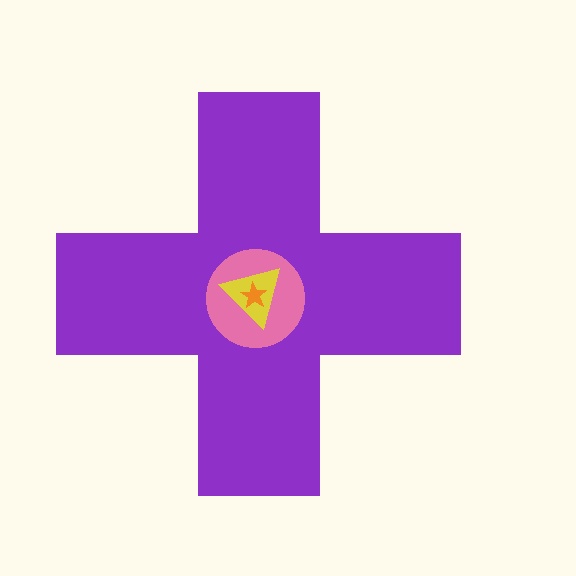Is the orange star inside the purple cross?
Yes.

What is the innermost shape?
The orange star.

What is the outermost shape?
The purple cross.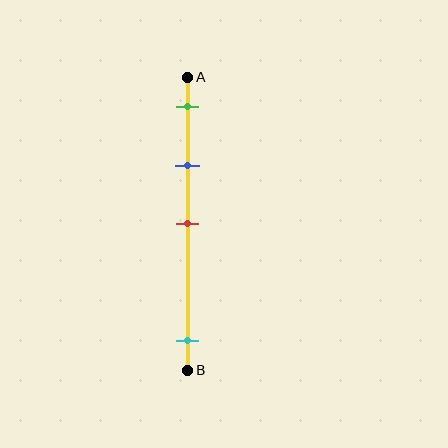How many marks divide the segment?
There are 4 marks dividing the segment.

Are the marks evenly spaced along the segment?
No, the marks are not evenly spaced.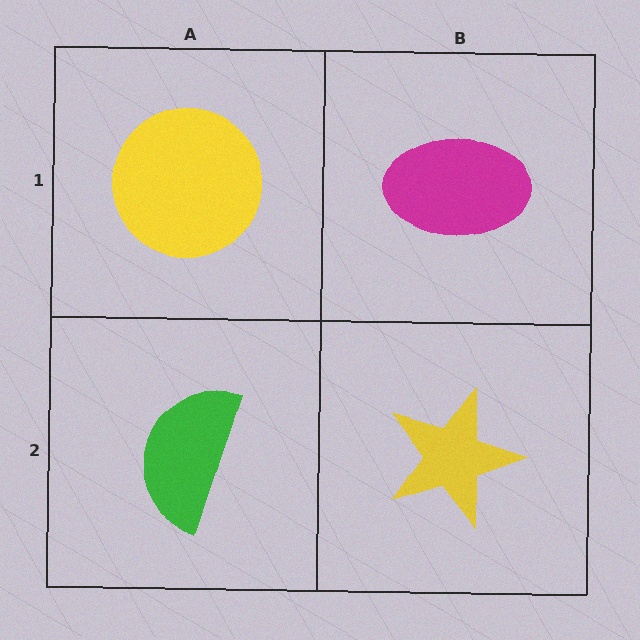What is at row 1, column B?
A magenta ellipse.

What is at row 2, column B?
A yellow star.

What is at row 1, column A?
A yellow circle.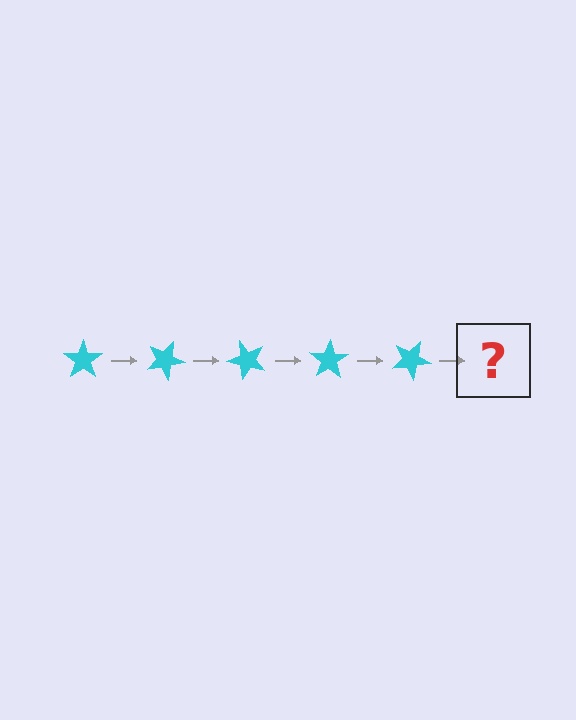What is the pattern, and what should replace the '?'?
The pattern is that the star rotates 25 degrees each step. The '?' should be a cyan star rotated 125 degrees.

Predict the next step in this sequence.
The next step is a cyan star rotated 125 degrees.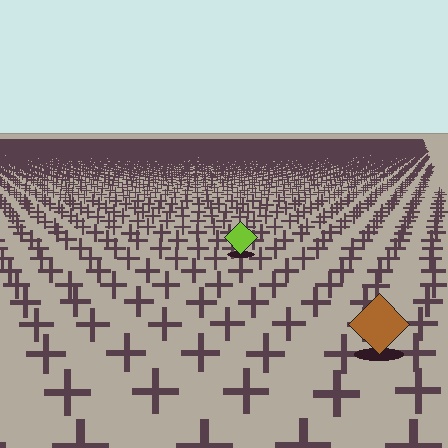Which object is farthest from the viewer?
The lime diamond is farthest from the viewer. It appears smaller and the ground texture around it is denser.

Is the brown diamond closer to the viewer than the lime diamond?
Yes. The brown diamond is closer — you can tell from the texture gradient: the ground texture is coarser near it.